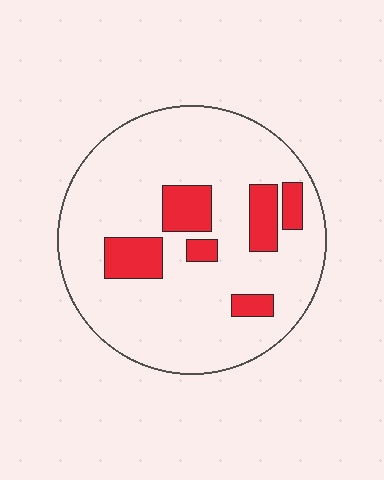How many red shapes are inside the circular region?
6.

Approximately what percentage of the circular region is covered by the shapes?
Approximately 15%.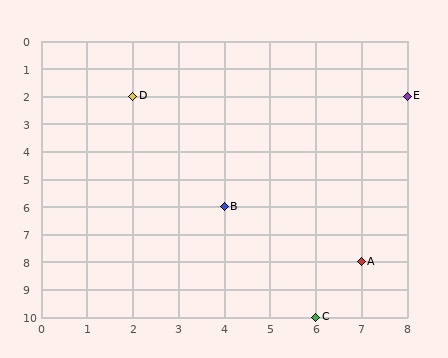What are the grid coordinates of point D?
Point D is at grid coordinates (2, 2).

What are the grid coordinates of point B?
Point B is at grid coordinates (4, 6).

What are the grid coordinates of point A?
Point A is at grid coordinates (7, 8).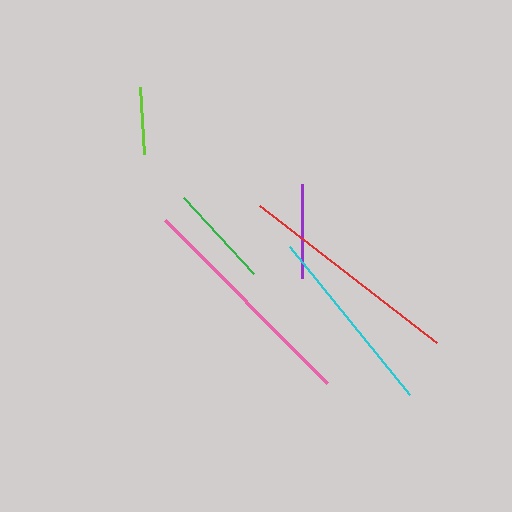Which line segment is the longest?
The pink line is the longest at approximately 230 pixels.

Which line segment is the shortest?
The lime line is the shortest at approximately 67 pixels.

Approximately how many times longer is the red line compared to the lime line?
The red line is approximately 3.3 times the length of the lime line.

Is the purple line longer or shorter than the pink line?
The pink line is longer than the purple line.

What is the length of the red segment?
The red segment is approximately 224 pixels long.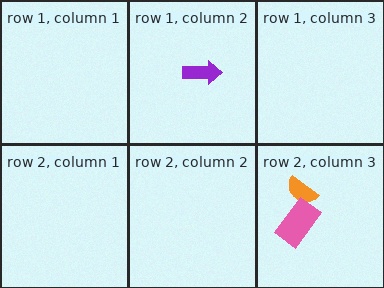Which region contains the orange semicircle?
The row 2, column 3 region.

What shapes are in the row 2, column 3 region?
The orange semicircle, the pink rectangle.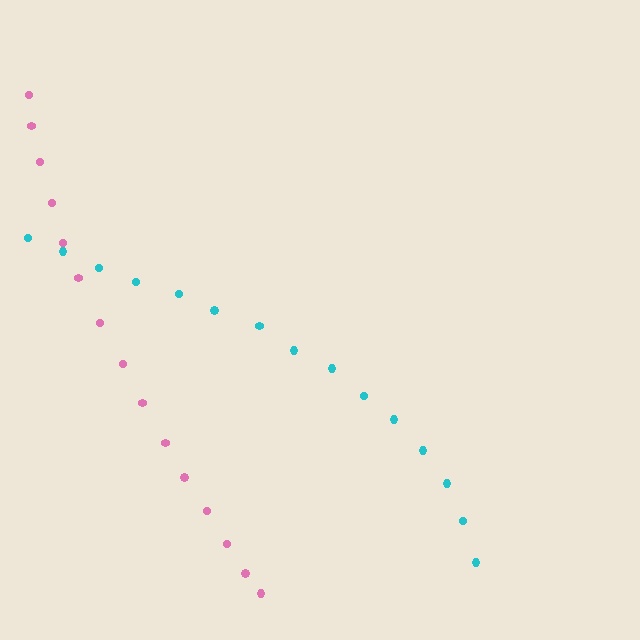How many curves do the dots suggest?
There are 2 distinct paths.